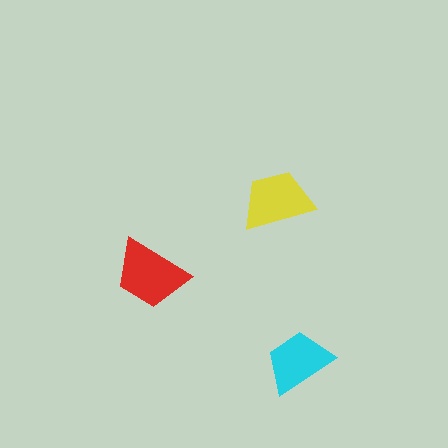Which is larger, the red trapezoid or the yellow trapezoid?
The red one.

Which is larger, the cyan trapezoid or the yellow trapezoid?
The yellow one.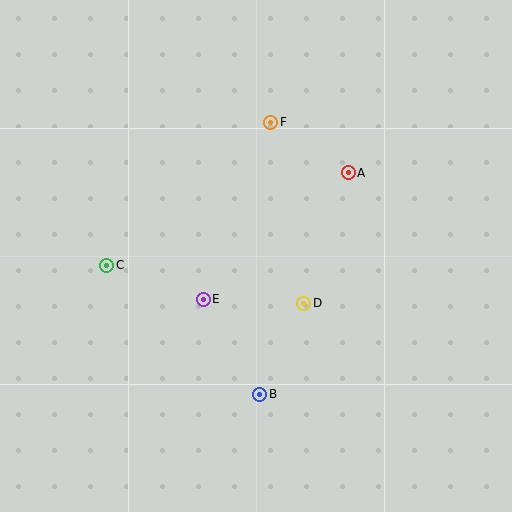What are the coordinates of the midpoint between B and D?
The midpoint between B and D is at (282, 349).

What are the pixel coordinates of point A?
Point A is at (348, 173).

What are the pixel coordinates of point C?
Point C is at (107, 265).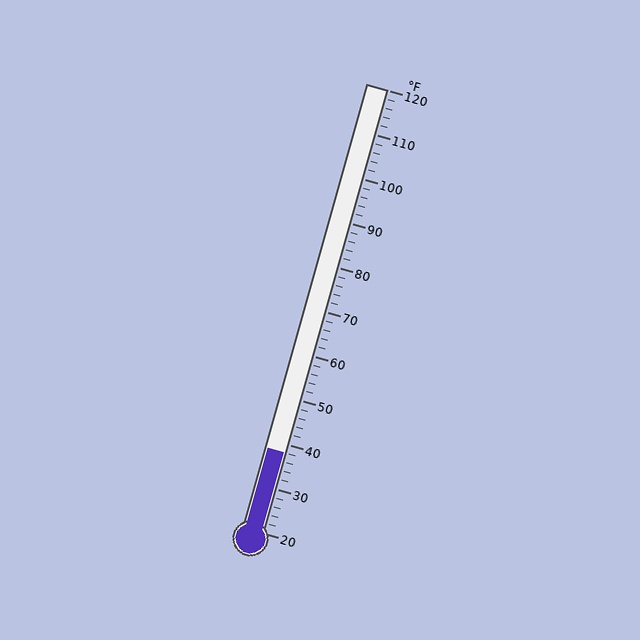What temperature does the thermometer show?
The thermometer shows approximately 38°F.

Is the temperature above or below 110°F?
The temperature is below 110°F.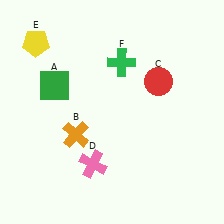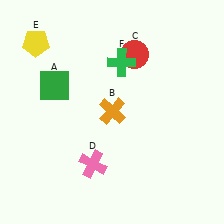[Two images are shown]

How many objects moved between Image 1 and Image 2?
2 objects moved between the two images.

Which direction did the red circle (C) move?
The red circle (C) moved up.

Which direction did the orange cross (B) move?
The orange cross (B) moved right.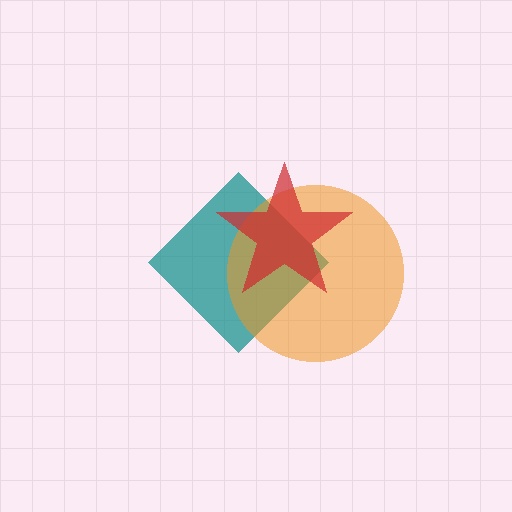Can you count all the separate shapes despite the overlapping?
Yes, there are 3 separate shapes.